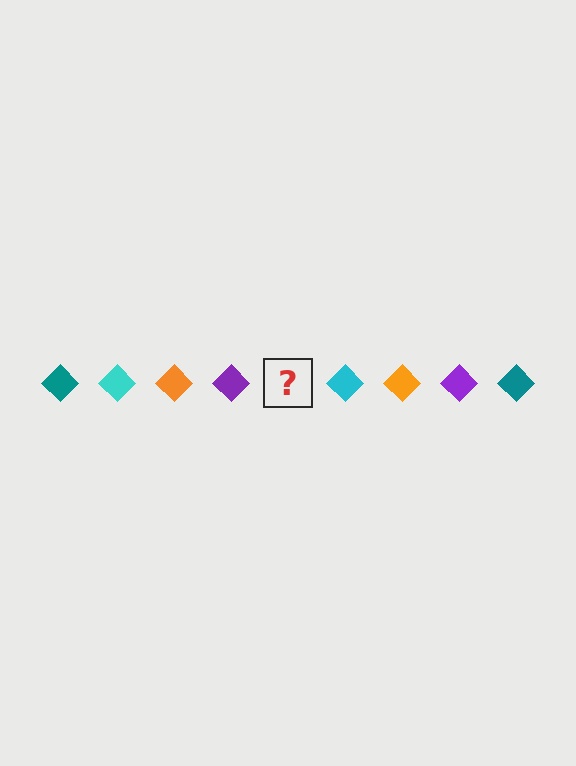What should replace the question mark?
The question mark should be replaced with a teal diamond.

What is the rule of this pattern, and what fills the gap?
The rule is that the pattern cycles through teal, cyan, orange, purple diamonds. The gap should be filled with a teal diamond.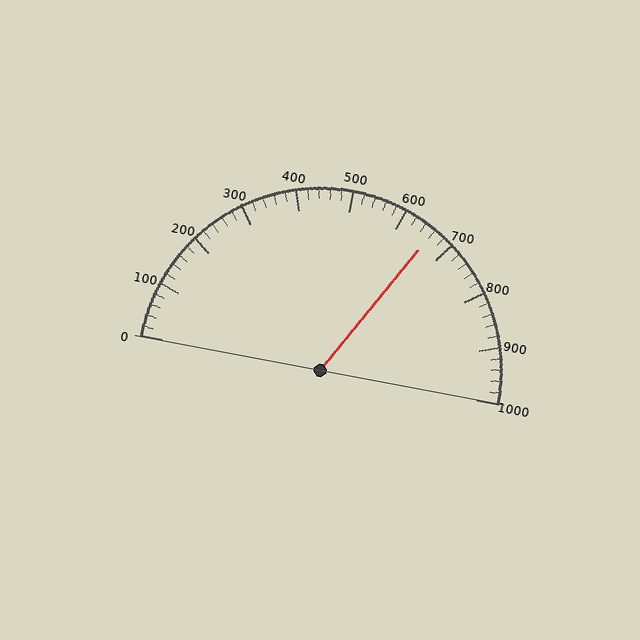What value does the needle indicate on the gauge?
The needle indicates approximately 660.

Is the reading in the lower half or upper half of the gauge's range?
The reading is in the upper half of the range (0 to 1000).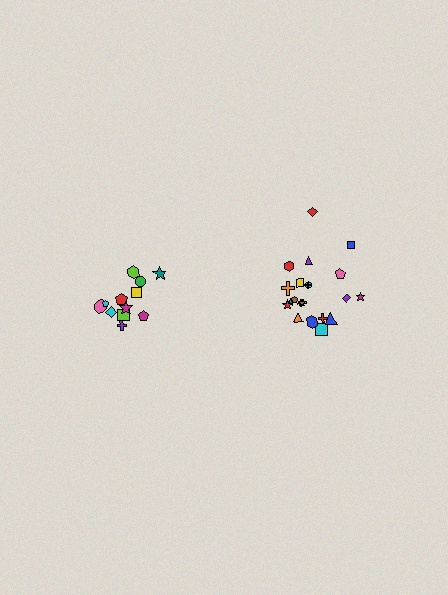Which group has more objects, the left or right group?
The right group.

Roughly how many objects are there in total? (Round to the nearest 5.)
Roughly 35 objects in total.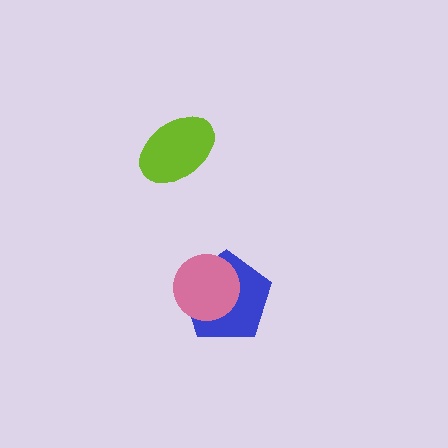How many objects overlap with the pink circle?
1 object overlaps with the pink circle.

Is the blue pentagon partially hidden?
Yes, it is partially covered by another shape.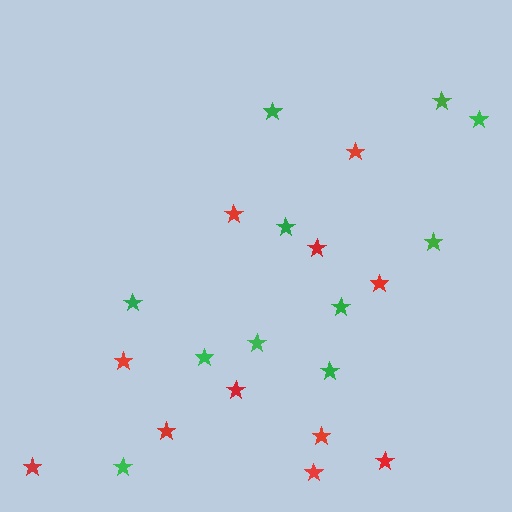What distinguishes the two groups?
There are 2 groups: one group of red stars (11) and one group of green stars (11).